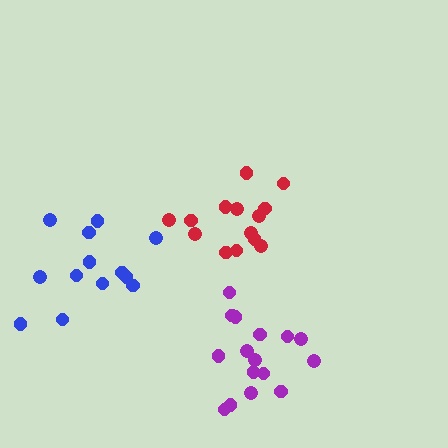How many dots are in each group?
Group 1: 14 dots, Group 2: 16 dots, Group 3: 13 dots (43 total).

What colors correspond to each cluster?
The clusters are colored: red, purple, blue.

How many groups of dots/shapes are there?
There are 3 groups.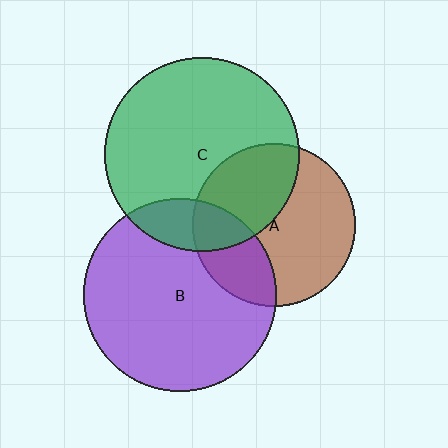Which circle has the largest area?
Circle C (green).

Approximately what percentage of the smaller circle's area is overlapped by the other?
Approximately 25%.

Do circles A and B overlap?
Yes.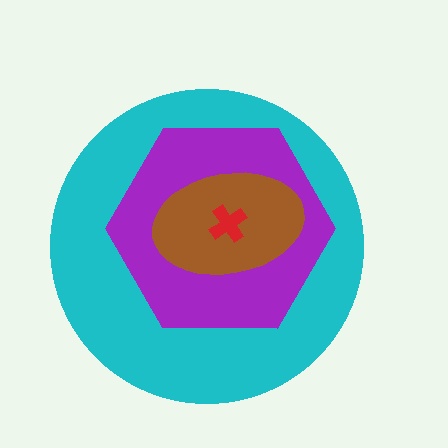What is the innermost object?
The red cross.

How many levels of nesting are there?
4.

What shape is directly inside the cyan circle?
The purple hexagon.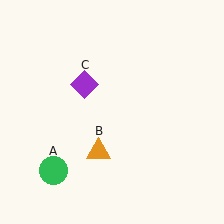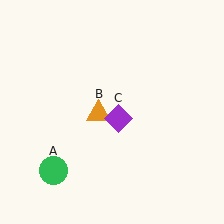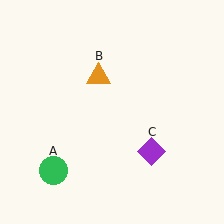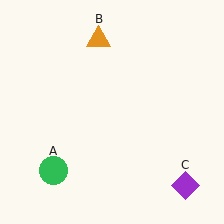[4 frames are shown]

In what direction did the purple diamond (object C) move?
The purple diamond (object C) moved down and to the right.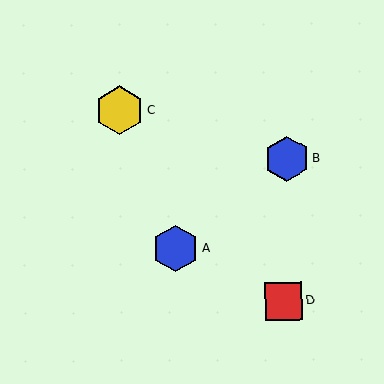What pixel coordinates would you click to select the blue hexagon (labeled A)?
Click at (175, 248) to select the blue hexagon A.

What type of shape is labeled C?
Shape C is a yellow hexagon.